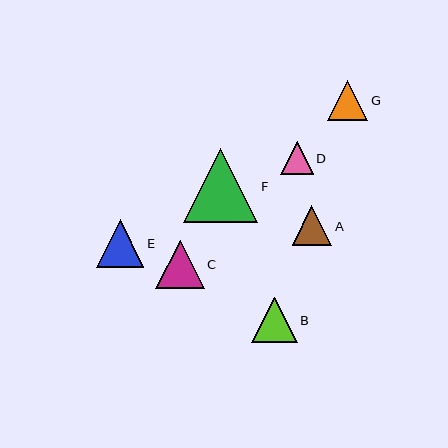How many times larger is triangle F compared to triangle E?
Triangle F is approximately 1.6 times the size of triangle E.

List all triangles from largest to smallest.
From largest to smallest: F, C, E, B, G, A, D.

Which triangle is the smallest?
Triangle D is the smallest with a size of approximately 33 pixels.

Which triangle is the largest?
Triangle F is the largest with a size of approximately 74 pixels.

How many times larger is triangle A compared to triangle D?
Triangle A is approximately 1.2 times the size of triangle D.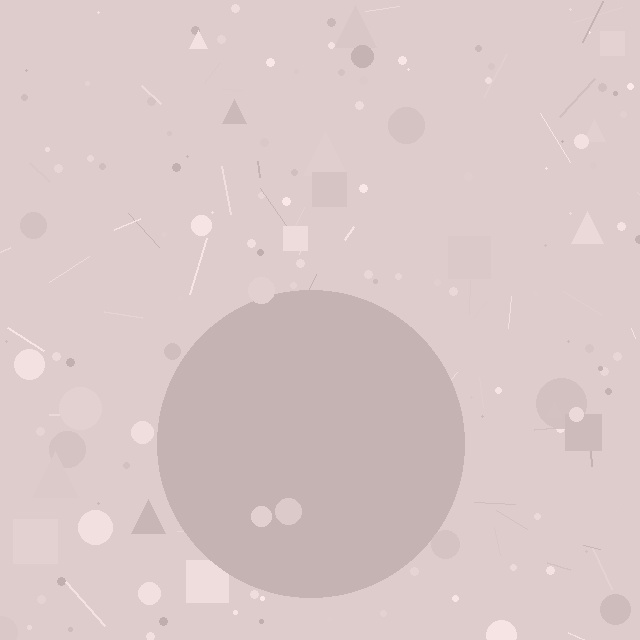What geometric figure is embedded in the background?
A circle is embedded in the background.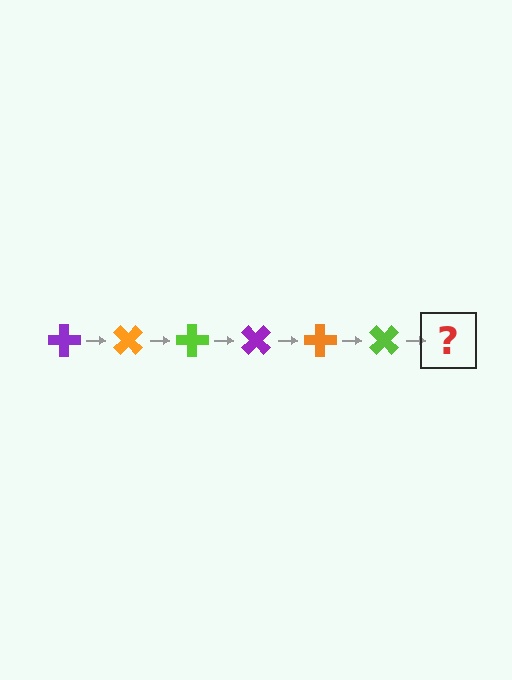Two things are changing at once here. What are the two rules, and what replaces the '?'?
The two rules are that it rotates 45 degrees each step and the color cycles through purple, orange, and lime. The '?' should be a purple cross, rotated 270 degrees from the start.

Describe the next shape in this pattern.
It should be a purple cross, rotated 270 degrees from the start.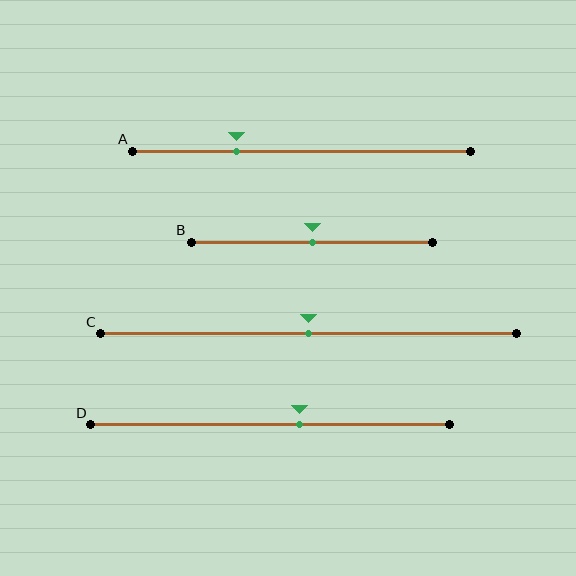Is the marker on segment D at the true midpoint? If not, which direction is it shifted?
No, the marker on segment D is shifted to the right by about 8% of the segment length.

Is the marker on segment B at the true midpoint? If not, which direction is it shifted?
Yes, the marker on segment B is at the true midpoint.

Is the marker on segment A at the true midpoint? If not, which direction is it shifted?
No, the marker on segment A is shifted to the left by about 19% of the segment length.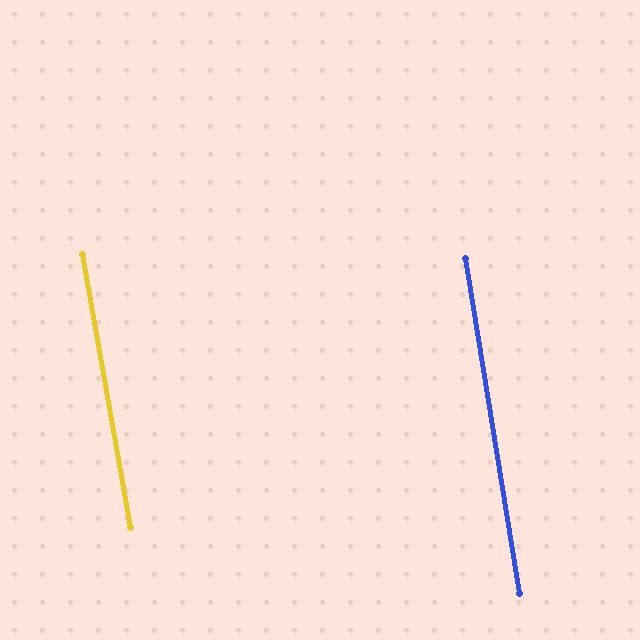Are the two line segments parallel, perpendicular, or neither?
Parallel — their directions differ by only 0.7°.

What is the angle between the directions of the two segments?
Approximately 1 degree.